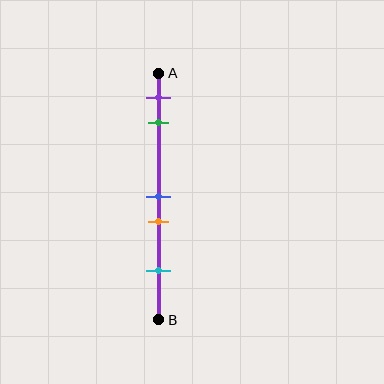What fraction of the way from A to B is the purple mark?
The purple mark is approximately 10% (0.1) of the way from A to B.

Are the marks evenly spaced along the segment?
No, the marks are not evenly spaced.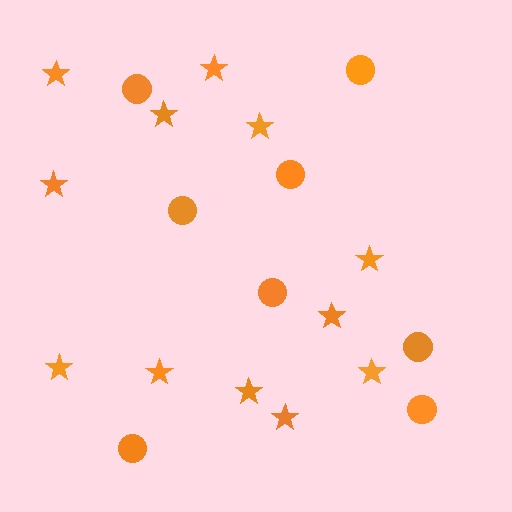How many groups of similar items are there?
There are 2 groups: one group of stars (12) and one group of circles (8).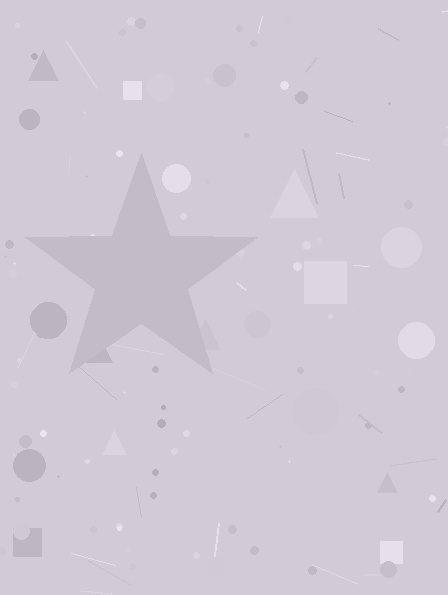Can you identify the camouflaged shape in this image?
The camouflaged shape is a star.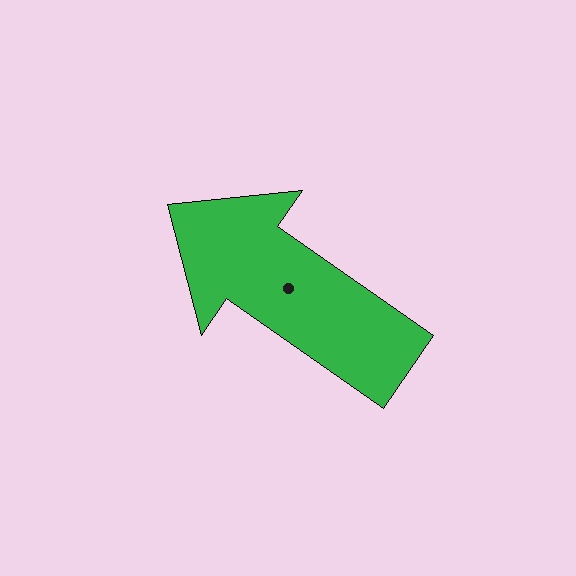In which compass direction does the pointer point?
Northwest.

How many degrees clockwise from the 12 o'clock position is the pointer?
Approximately 305 degrees.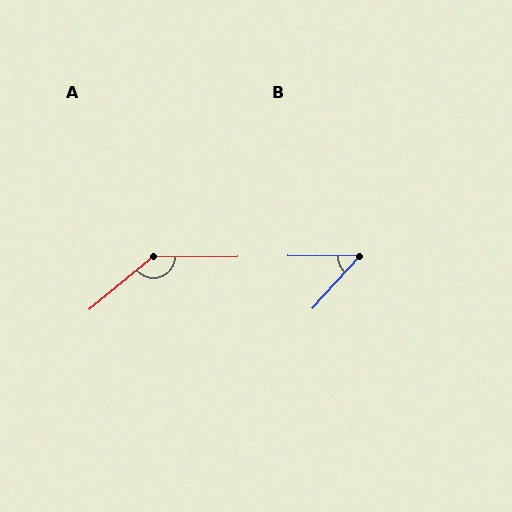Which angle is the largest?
A, at approximately 141 degrees.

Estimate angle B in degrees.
Approximately 48 degrees.